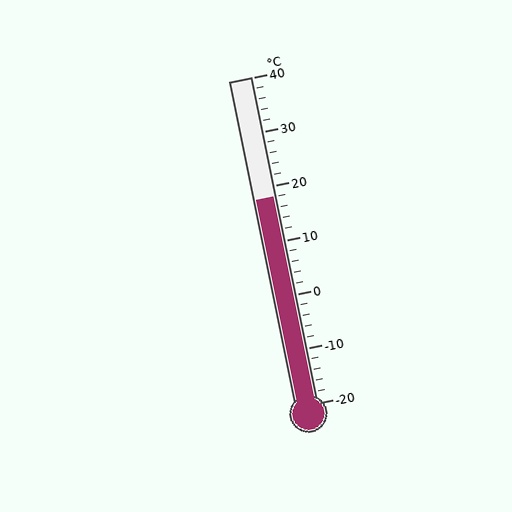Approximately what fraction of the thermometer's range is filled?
The thermometer is filled to approximately 65% of its range.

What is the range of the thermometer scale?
The thermometer scale ranges from -20°C to 40°C.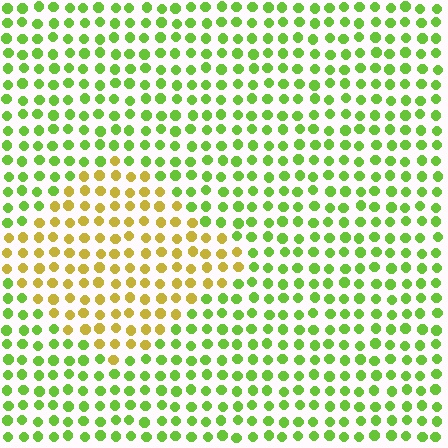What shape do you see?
I see a diamond.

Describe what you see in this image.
The image is filled with small lime elements in a uniform arrangement. A diamond-shaped region is visible where the elements are tinted to a slightly different hue, forming a subtle color boundary.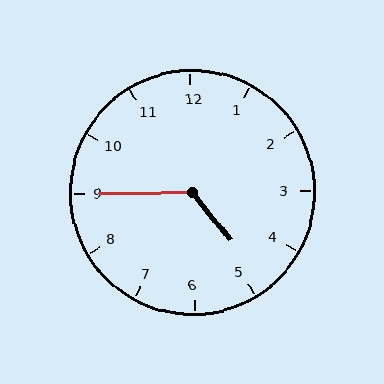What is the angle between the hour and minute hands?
Approximately 128 degrees.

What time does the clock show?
4:45.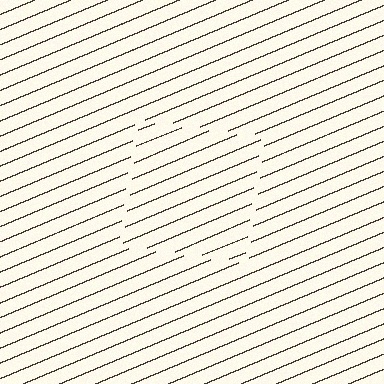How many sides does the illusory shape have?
4 sides — the line-ends trace a square.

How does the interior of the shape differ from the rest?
The interior of the shape contains the same grating, shifted by half a period — the contour is defined by the phase discontinuity where line-ends from the inner and outer gratings abut.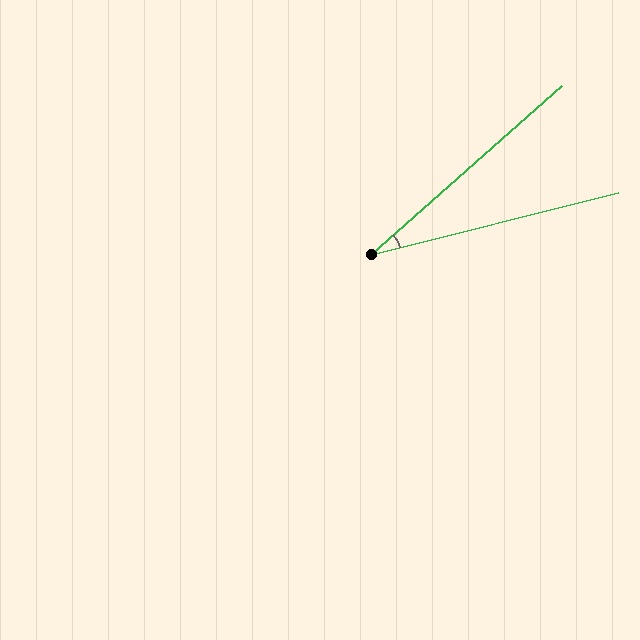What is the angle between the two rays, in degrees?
Approximately 27 degrees.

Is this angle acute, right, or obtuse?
It is acute.